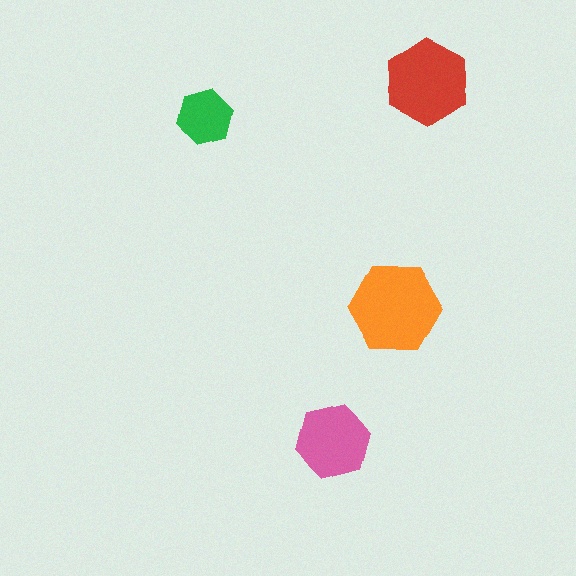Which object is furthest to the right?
The red hexagon is rightmost.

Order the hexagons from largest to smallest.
the orange one, the red one, the pink one, the green one.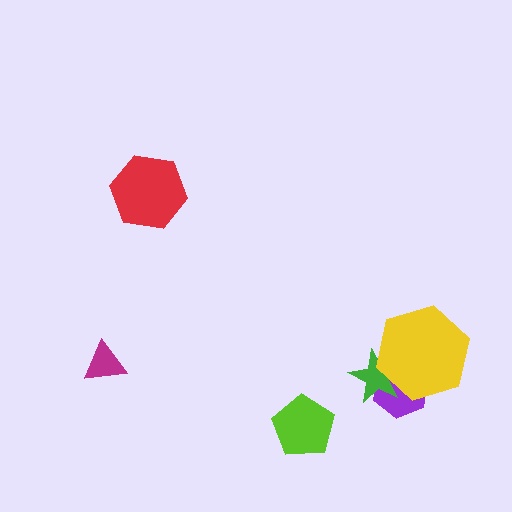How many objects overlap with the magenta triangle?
0 objects overlap with the magenta triangle.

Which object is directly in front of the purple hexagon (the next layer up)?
The green star is directly in front of the purple hexagon.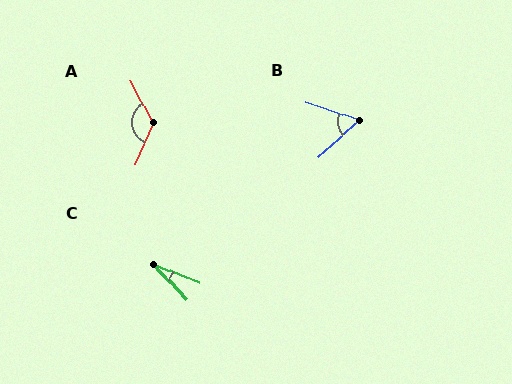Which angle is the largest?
A, at approximately 129 degrees.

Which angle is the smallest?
C, at approximately 25 degrees.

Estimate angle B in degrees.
Approximately 61 degrees.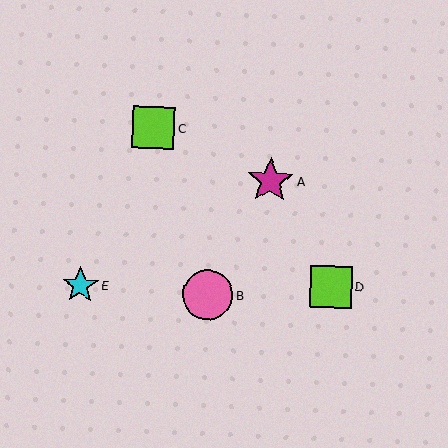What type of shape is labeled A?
Shape A is a magenta star.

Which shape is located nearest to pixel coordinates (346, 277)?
The lime square (labeled D) at (331, 287) is nearest to that location.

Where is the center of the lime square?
The center of the lime square is at (153, 128).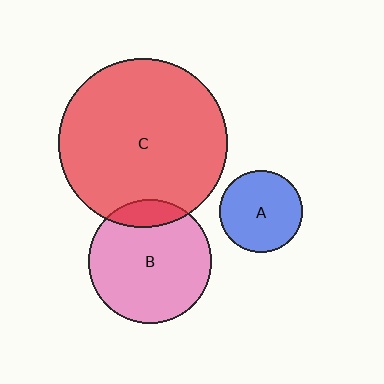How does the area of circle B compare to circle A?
Approximately 2.2 times.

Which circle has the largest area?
Circle C (red).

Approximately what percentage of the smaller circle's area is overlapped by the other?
Approximately 15%.